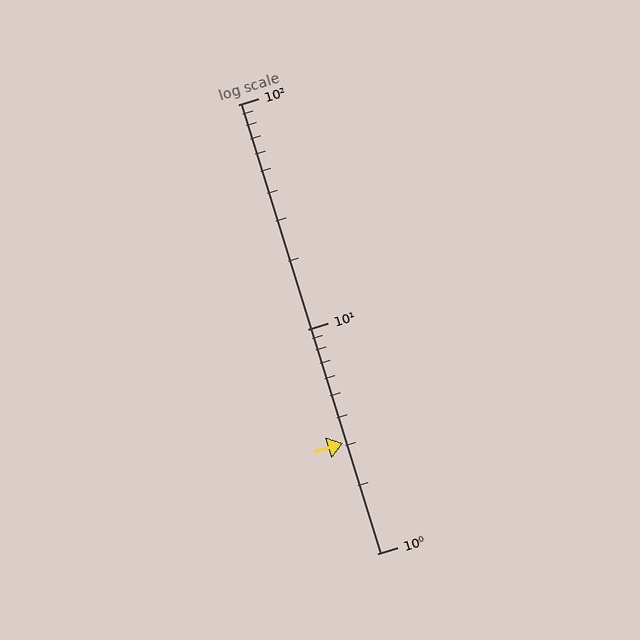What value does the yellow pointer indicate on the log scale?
The pointer indicates approximately 3.1.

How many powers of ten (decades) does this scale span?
The scale spans 2 decades, from 1 to 100.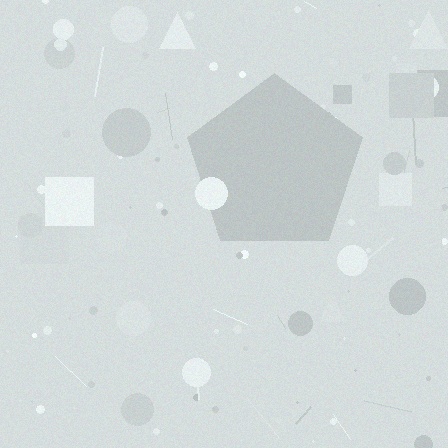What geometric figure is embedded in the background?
A pentagon is embedded in the background.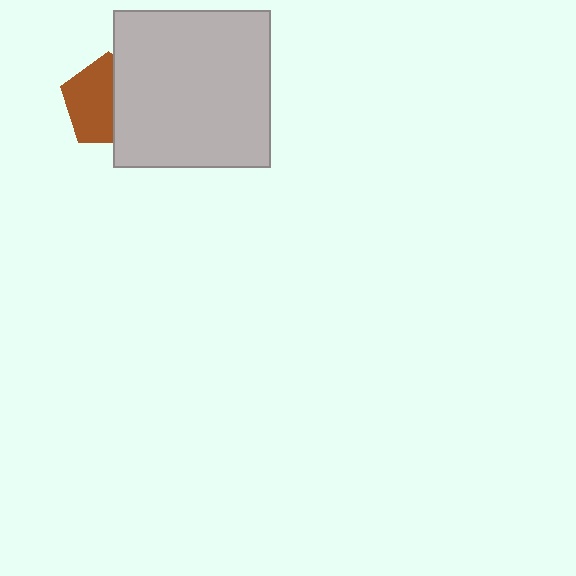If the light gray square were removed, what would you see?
You would see the complete brown pentagon.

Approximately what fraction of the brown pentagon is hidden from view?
Roughly 42% of the brown pentagon is hidden behind the light gray square.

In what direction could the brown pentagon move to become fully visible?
The brown pentagon could move left. That would shift it out from behind the light gray square entirely.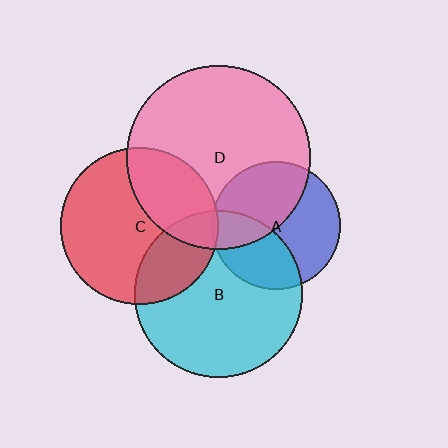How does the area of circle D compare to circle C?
Approximately 1.4 times.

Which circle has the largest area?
Circle D (pink).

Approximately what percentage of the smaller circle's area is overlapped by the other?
Approximately 35%.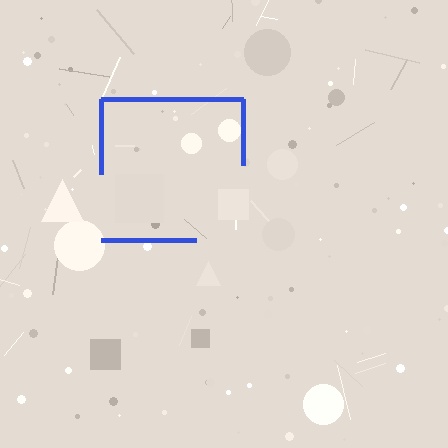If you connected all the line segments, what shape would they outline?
They would outline a square.